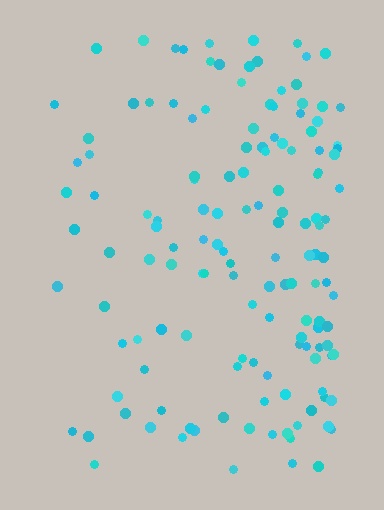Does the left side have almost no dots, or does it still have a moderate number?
Still a moderate number, just noticeably fewer than the right.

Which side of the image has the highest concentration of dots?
The right.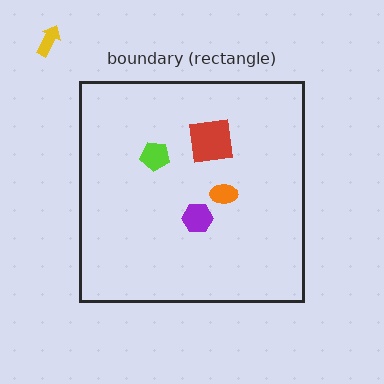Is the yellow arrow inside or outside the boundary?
Outside.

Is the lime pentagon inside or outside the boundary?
Inside.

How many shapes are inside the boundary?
4 inside, 1 outside.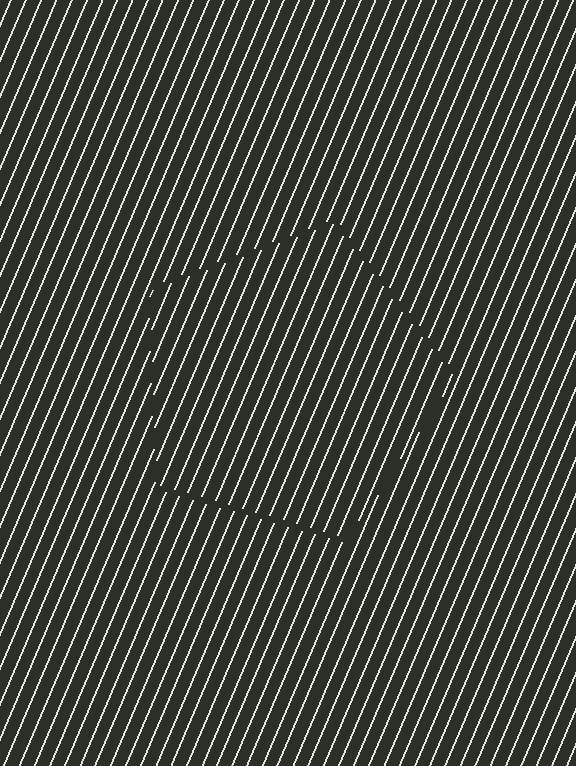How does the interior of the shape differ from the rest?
The interior of the shape contains the same grating, shifted by half a period — the contour is defined by the phase discontinuity where line-ends from the inner and outer gratings abut.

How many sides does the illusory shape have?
5 sides — the line-ends trace a pentagon.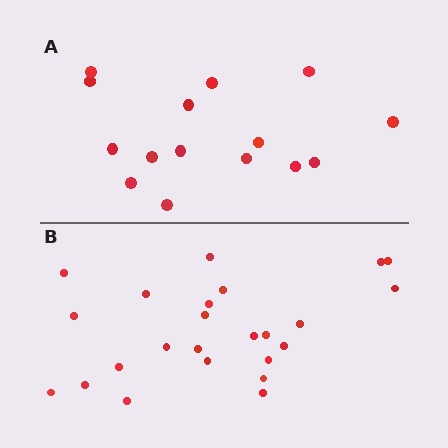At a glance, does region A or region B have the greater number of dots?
Region B (the bottom region) has more dots.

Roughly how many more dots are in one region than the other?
Region B has roughly 8 or so more dots than region A.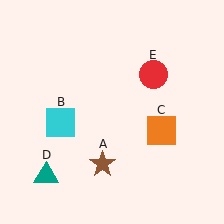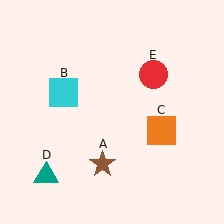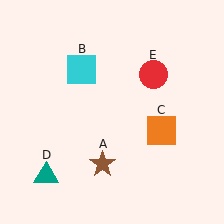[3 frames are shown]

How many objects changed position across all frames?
1 object changed position: cyan square (object B).